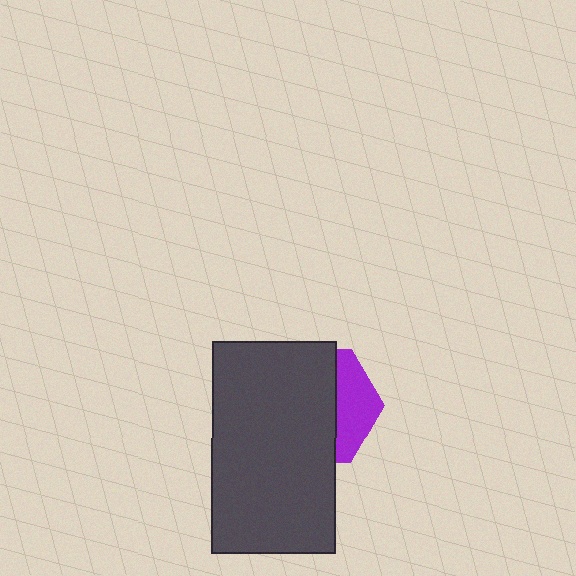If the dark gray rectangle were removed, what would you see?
You would see the complete purple hexagon.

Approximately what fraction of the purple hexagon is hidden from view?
Roughly 69% of the purple hexagon is hidden behind the dark gray rectangle.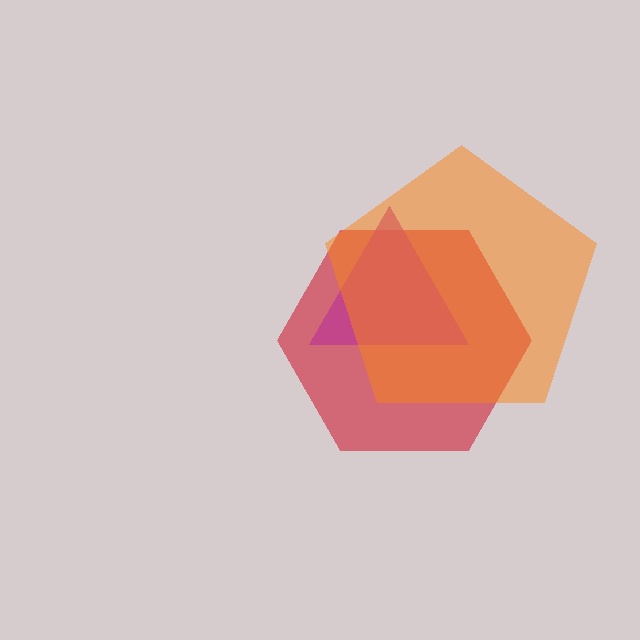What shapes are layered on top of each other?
The layered shapes are: a red hexagon, a magenta triangle, an orange pentagon.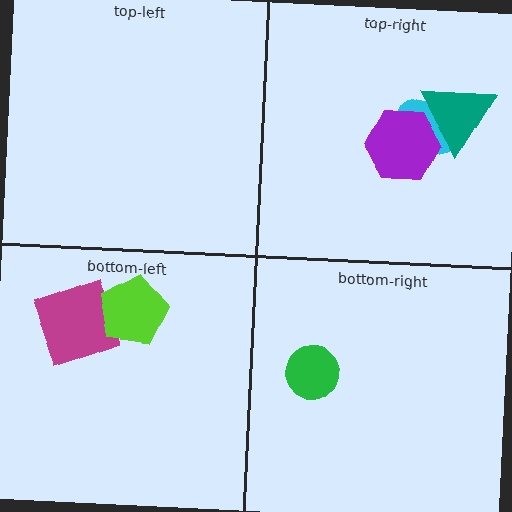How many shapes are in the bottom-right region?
1.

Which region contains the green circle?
The bottom-right region.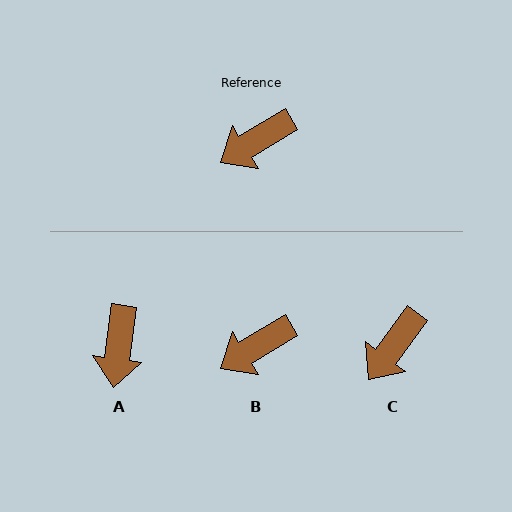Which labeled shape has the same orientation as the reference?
B.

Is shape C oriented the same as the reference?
No, it is off by about 22 degrees.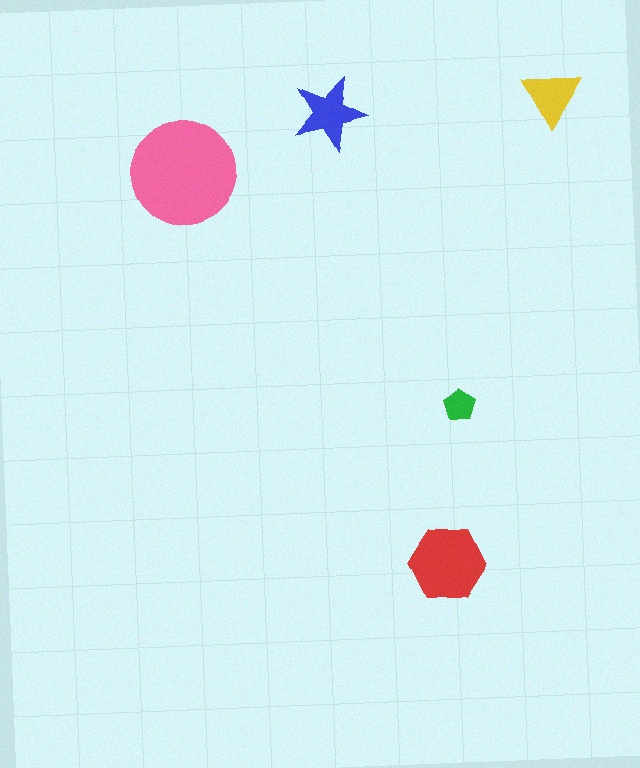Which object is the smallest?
The green pentagon.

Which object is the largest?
The pink circle.